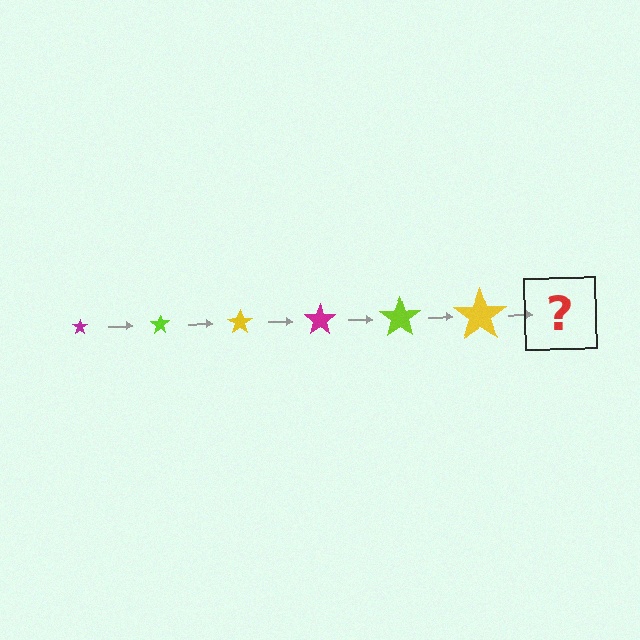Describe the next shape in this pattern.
It should be a magenta star, larger than the previous one.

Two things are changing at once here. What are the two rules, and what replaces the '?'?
The two rules are that the star grows larger each step and the color cycles through magenta, lime, and yellow. The '?' should be a magenta star, larger than the previous one.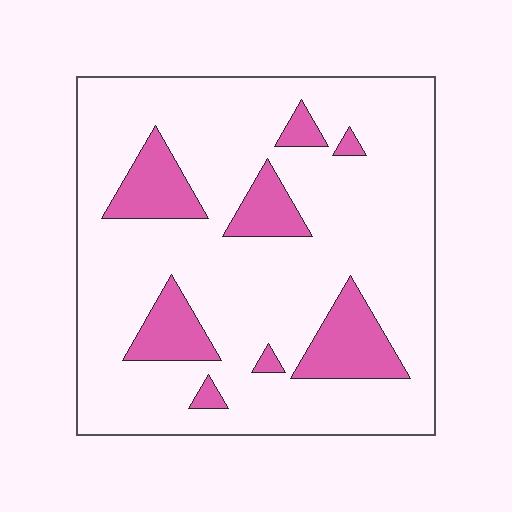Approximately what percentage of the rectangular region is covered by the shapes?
Approximately 15%.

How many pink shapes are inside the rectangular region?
8.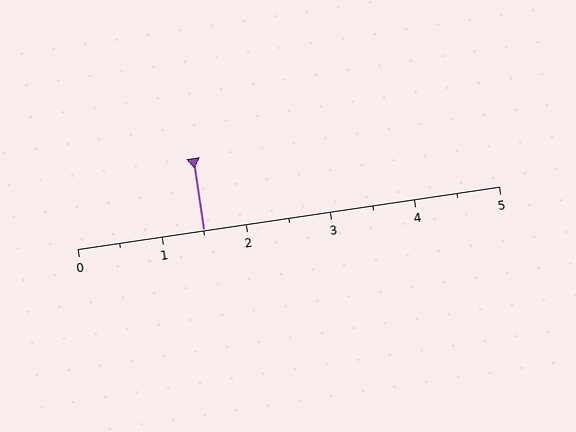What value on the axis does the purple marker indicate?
The marker indicates approximately 1.5.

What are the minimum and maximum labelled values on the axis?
The axis runs from 0 to 5.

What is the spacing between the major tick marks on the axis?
The major ticks are spaced 1 apart.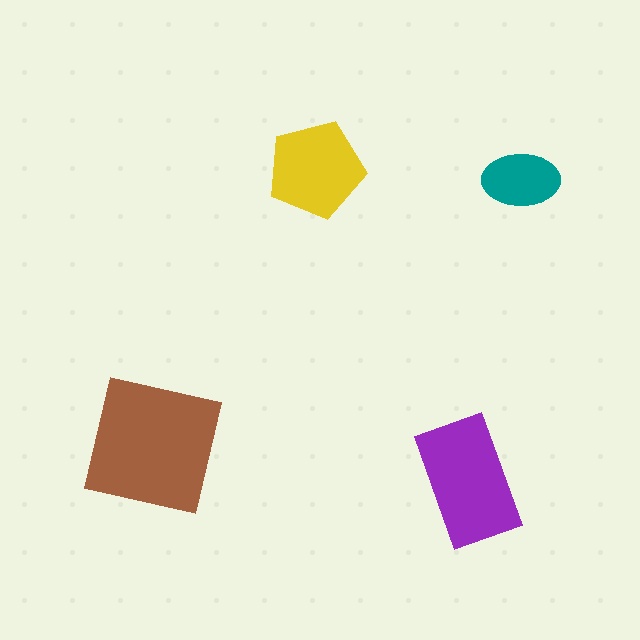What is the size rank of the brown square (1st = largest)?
1st.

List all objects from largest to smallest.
The brown square, the purple rectangle, the yellow pentagon, the teal ellipse.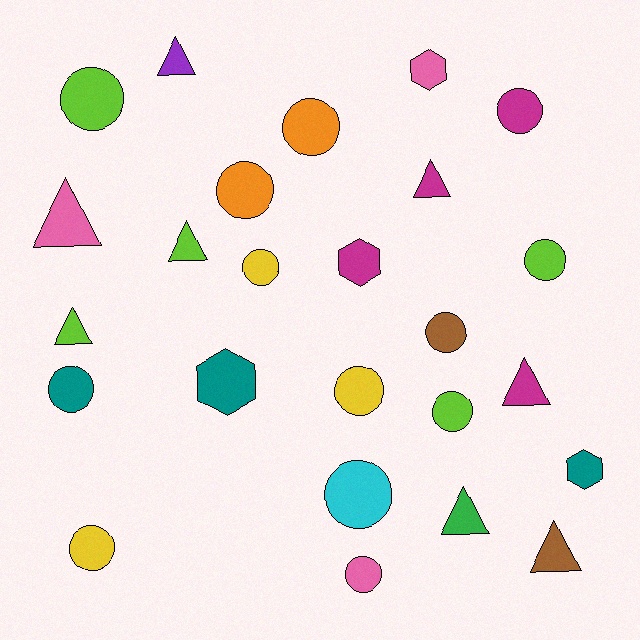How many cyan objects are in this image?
There is 1 cyan object.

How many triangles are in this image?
There are 8 triangles.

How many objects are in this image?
There are 25 objects.